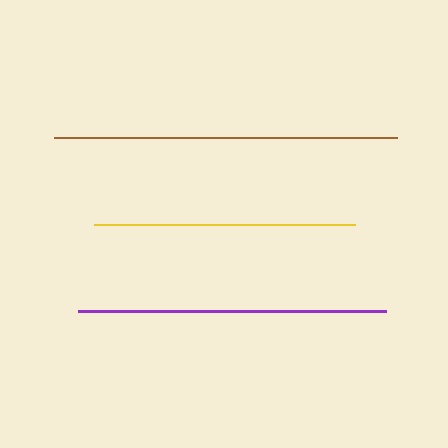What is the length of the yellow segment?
The yellow segment is approximately 261 pixels long.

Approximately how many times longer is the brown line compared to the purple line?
The brown line is approximately 1.1 times the length of the purple line.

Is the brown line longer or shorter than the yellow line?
The brown line is longer than the yellow line.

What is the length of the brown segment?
The brown segment is approximately 343 pixels long.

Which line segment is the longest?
The brown line is the longest at approximately 343 pixels.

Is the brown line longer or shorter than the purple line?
The brown line is longer than the purple line.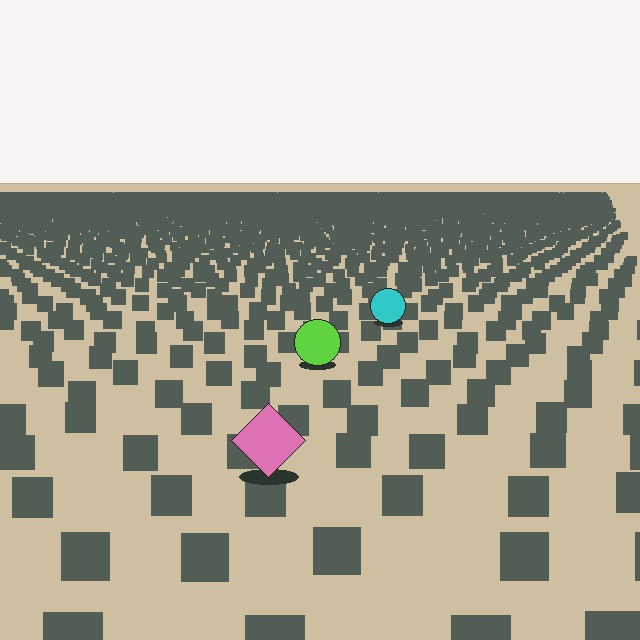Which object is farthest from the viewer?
The cyan circle is farthest from the viewer. It appears smaller and the ground texture around it is denser.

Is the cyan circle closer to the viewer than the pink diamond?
No. The pink diamond is closer — you can tell from the texture gradient: the ground texture is coarser near it.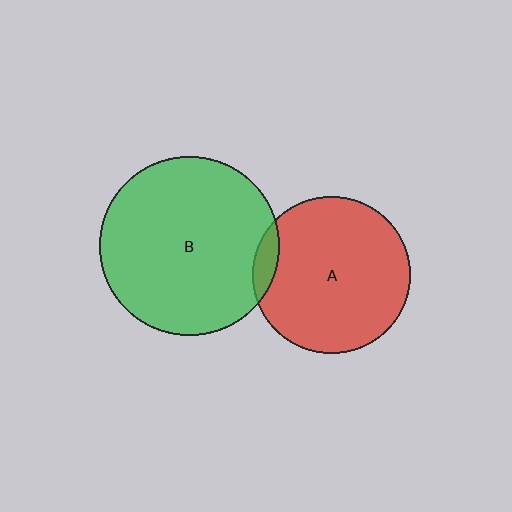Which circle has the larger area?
Circle B (green).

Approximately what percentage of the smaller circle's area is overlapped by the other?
Approximately 5%.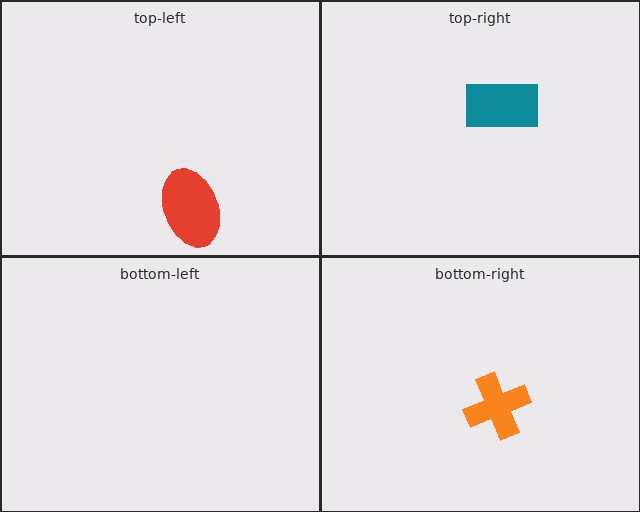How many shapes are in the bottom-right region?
1.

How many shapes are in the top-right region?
1.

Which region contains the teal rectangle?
The top-right region.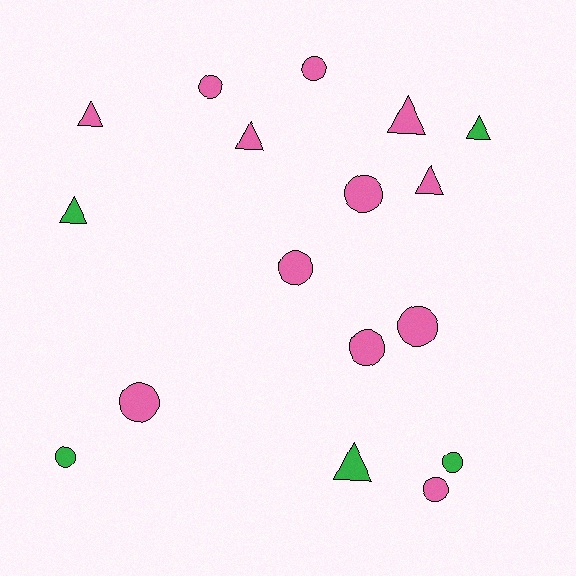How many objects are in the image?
There are 17 objects.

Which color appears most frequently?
Pink, with 12 objects.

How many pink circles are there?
There are 8 pink circles.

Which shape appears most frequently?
Circle, with 10 objects.